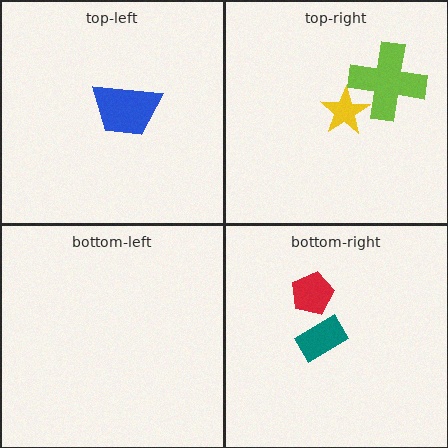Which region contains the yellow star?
The top-right region.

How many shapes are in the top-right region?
2.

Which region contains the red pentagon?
The bottom-right region.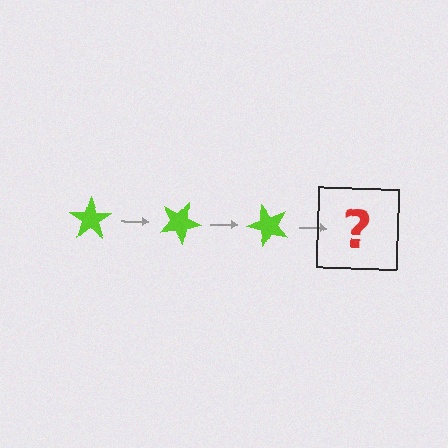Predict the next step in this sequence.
The next step is a lime star rotated 75 degrees.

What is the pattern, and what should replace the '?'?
The pattern is that the star rotates 25 degrees each step. The '?' should be a lime star rotated 75 degrees.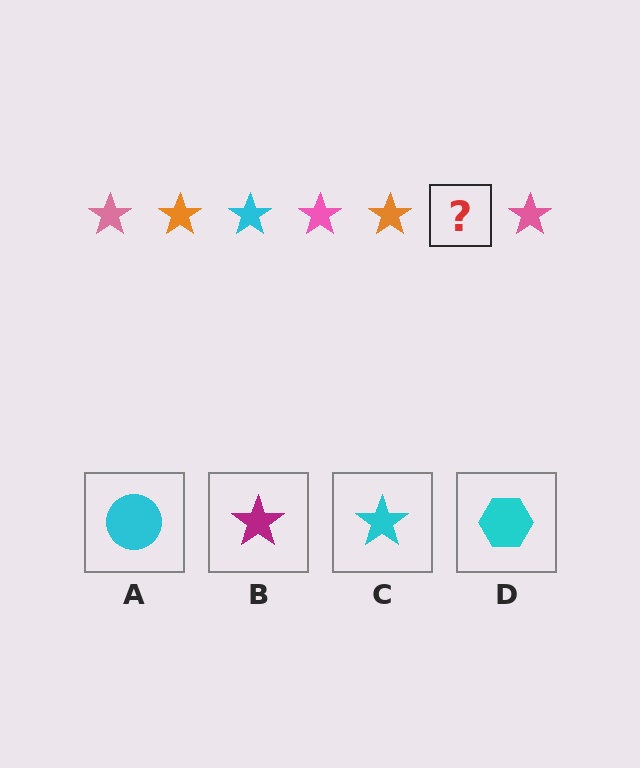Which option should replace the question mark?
Option C.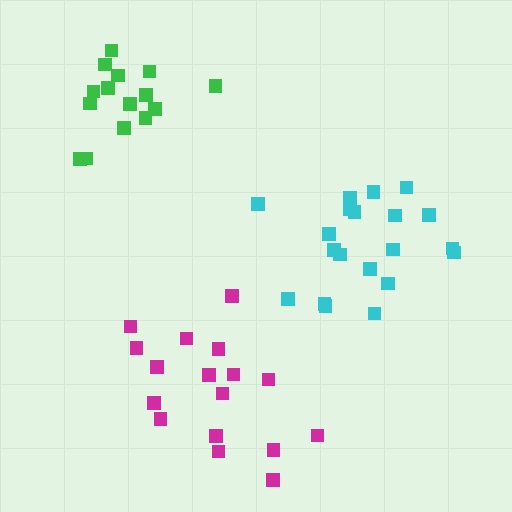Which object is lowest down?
The magenta cluster is bottommost.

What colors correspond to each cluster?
The clusters are colored: green, cyan, magenta.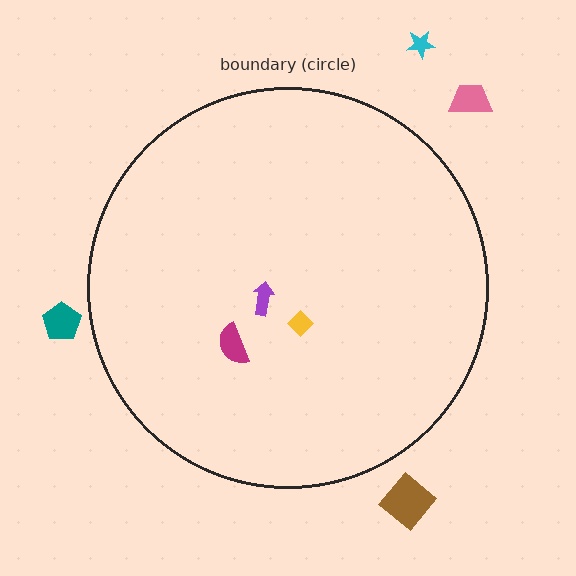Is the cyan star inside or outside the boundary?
Outside.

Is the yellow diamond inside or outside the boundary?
Inside.